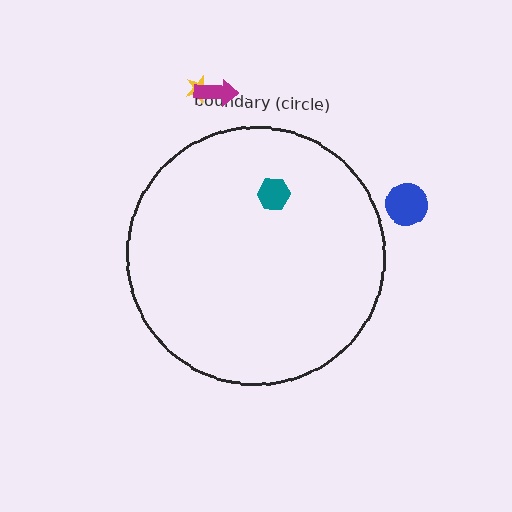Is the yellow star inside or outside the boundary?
Outside.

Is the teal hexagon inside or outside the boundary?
Inside.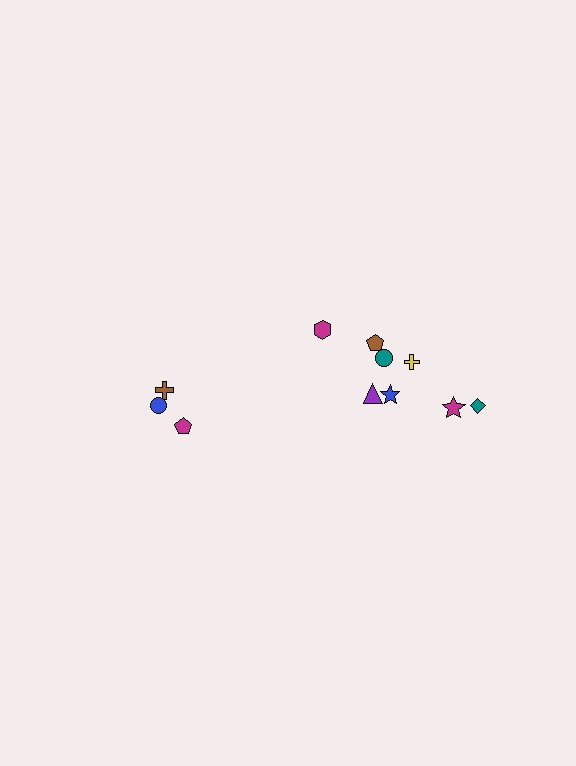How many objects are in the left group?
There are 3 objects.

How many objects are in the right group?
There are 8 objects.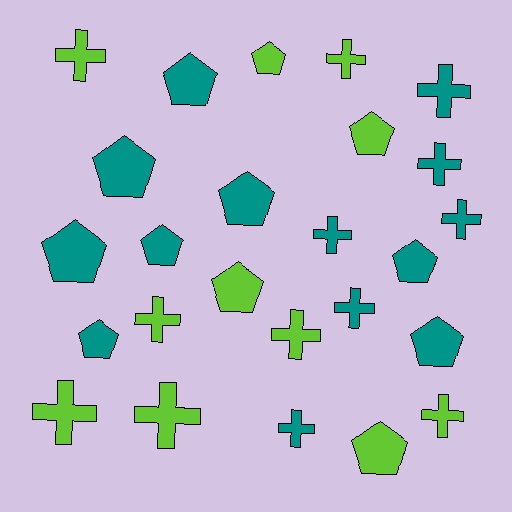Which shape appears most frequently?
Cross, with 13 objects.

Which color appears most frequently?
Teal, with 14 objects.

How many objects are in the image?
There are 25 objects.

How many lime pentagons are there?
There are 4 lime pentagons.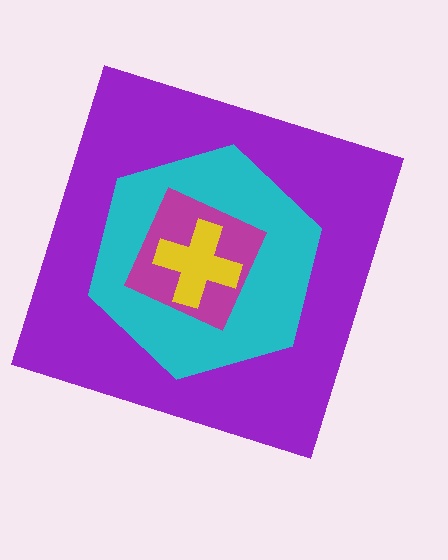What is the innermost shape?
The yellow cross.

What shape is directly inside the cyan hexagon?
The magenta diamond.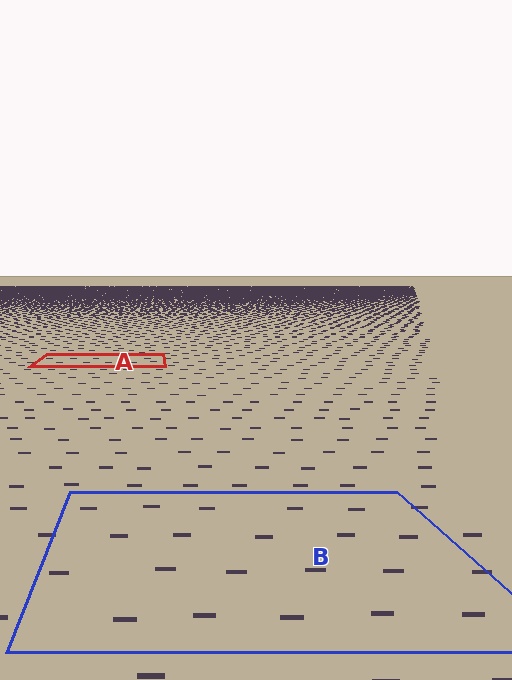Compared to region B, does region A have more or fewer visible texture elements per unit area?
Region A has more texture elements per unit area — they are packed more densely because it is farther away.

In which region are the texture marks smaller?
The texture marks are smaller in region A, because it is farther away.